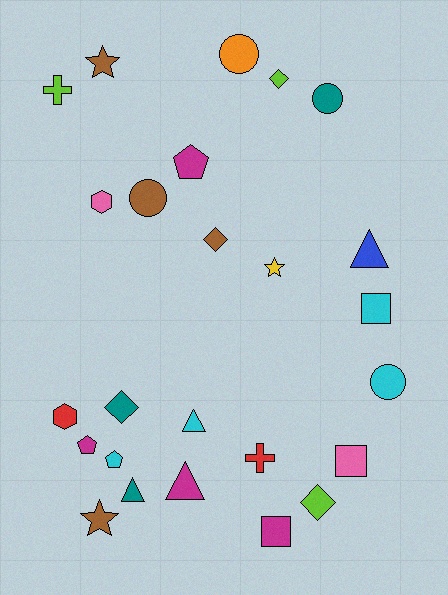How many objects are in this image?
There are 25 objects.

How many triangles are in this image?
There are 4 triangles.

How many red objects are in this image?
There are 2 red objects.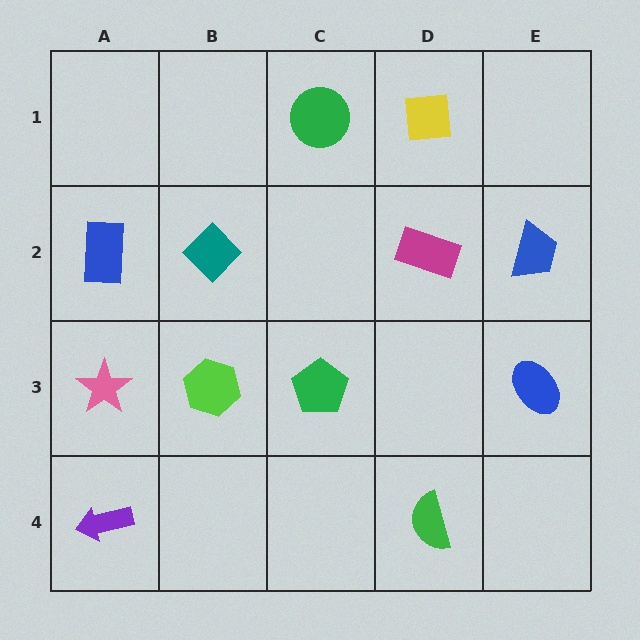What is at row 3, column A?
A pink star.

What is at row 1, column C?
A green circle.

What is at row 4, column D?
A green semicircle.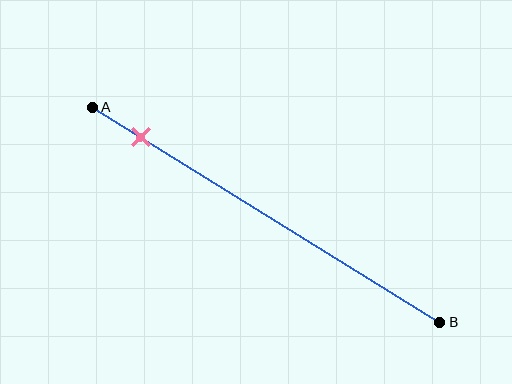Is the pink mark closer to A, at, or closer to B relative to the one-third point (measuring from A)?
The pink mark is closer to point A than the one-third point of segment AB.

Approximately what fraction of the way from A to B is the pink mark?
The pink mark is approximately 15% of the way from A to B.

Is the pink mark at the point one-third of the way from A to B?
No, the mark is at about 15% from A, not at the 33% one-third point.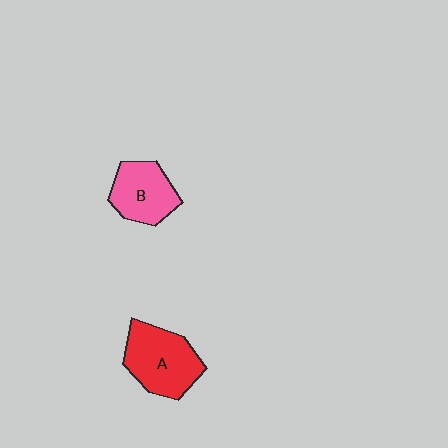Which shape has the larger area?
Shape A (red).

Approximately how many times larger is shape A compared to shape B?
Approximately 1.3 times.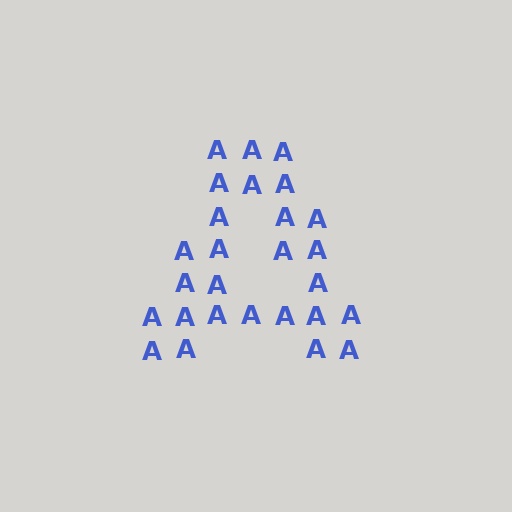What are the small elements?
The small elements are letter A's.